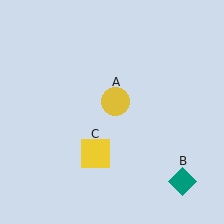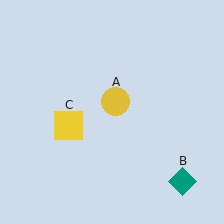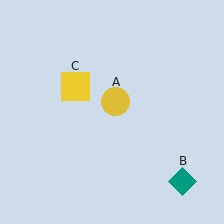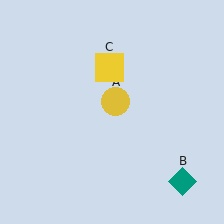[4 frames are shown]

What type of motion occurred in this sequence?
The yellow square (object C) rotated clockwise around the center of the scene.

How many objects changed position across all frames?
1 object changed position: yellow square (object C).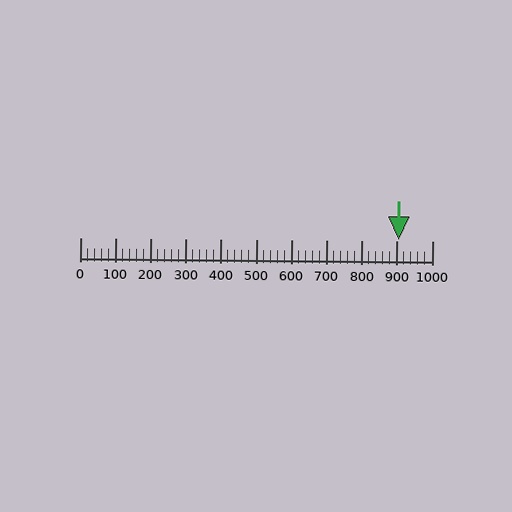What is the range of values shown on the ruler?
The ruler shows values from 0 to 1000.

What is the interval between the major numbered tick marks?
The major tick marks are spaced 100 units apart.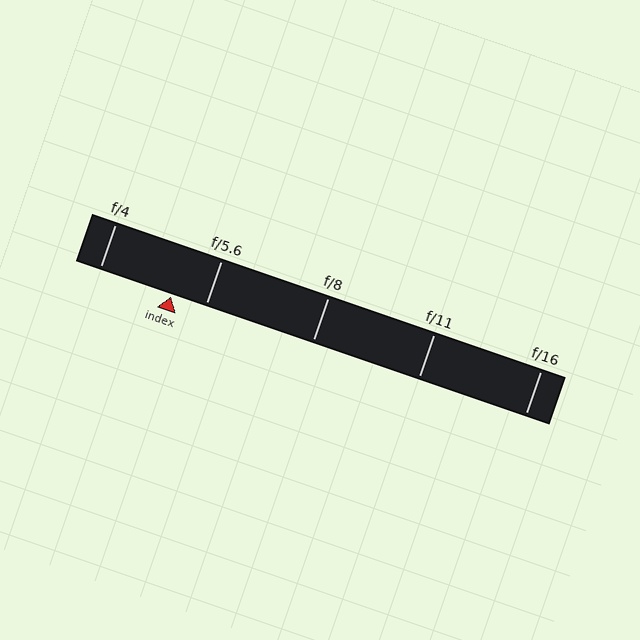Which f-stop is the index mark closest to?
The index mark is closest to f/5.6.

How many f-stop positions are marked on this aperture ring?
There are 5 f-stop positions marked.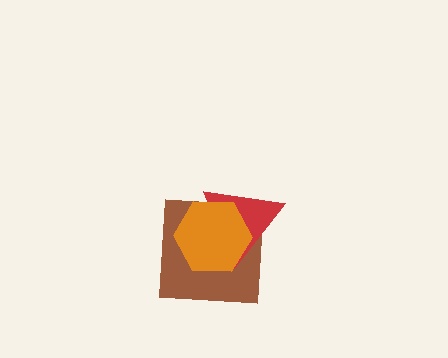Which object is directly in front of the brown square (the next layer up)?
The red triangle is directly in front of the brown square.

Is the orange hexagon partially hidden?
No, no other shape covers it.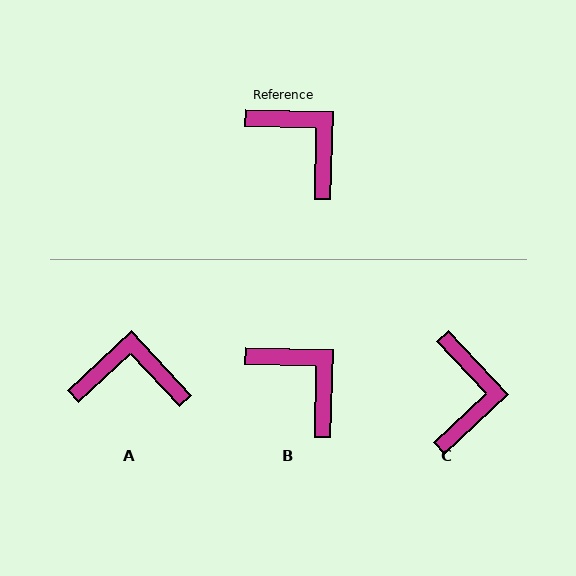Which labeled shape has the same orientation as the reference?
B.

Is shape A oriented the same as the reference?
No, it is off by about 44 degrees.